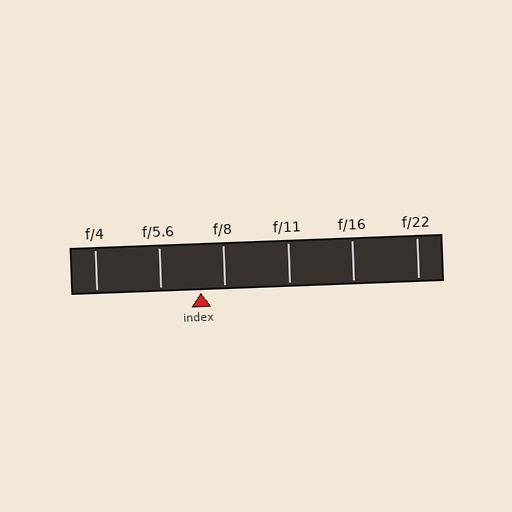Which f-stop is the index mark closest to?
The index mark is closest to f/8.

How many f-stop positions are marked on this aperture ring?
There are 6 f-stop positions marked.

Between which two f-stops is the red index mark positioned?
The index mark is between f/5.6 and f/8.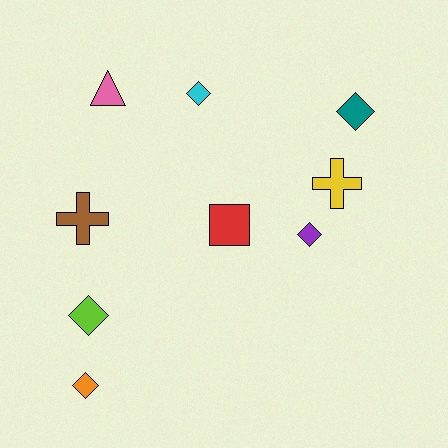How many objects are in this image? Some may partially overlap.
There are 9 objects.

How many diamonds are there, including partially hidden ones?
There are 5 diamonds.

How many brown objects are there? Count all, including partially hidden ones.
There is 1 brown object.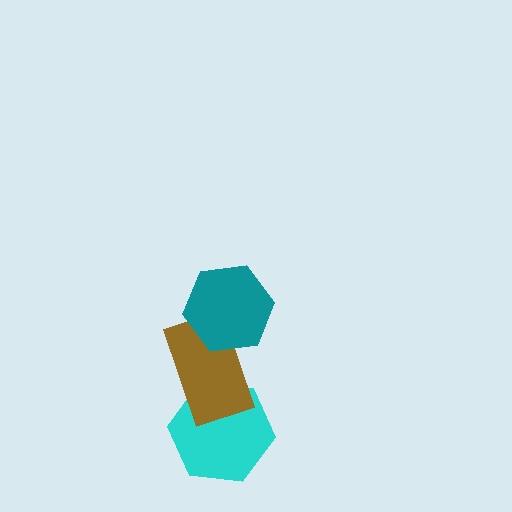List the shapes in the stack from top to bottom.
From top to bottom: the teal hexagon, the brown rectangle, the cyan hexagon.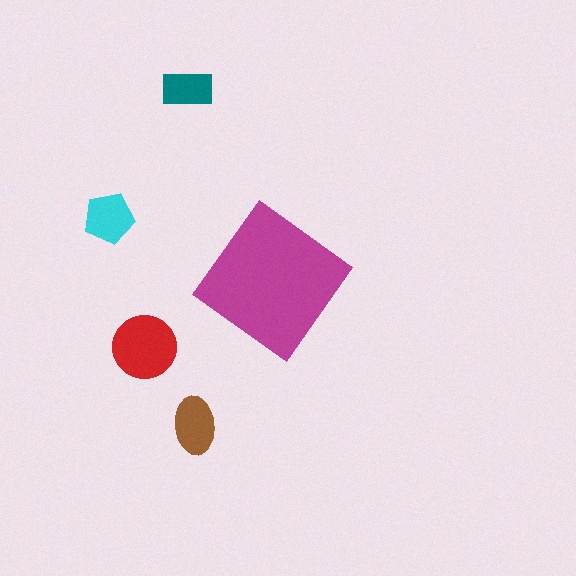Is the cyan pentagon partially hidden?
No, the cyan pentagon is fully visible.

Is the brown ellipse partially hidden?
No, the brown ellipse is fully visible.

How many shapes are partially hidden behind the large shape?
0 shapes are partially hidden.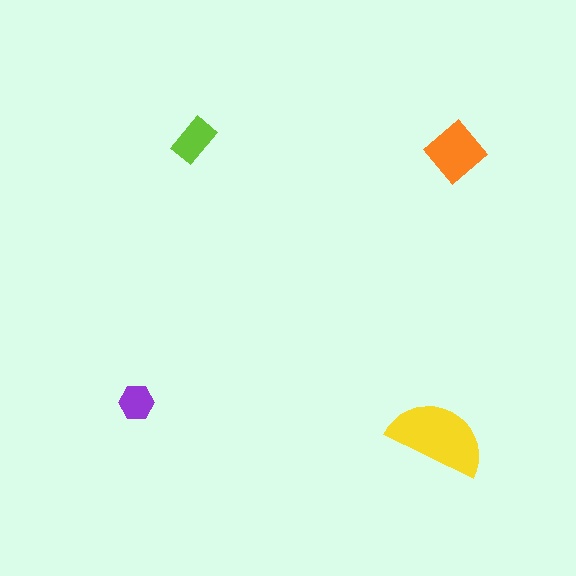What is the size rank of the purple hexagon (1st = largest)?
4th.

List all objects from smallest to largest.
The purple hexagon, the lime rectangle, the orange diamond, the yellow semicircle.